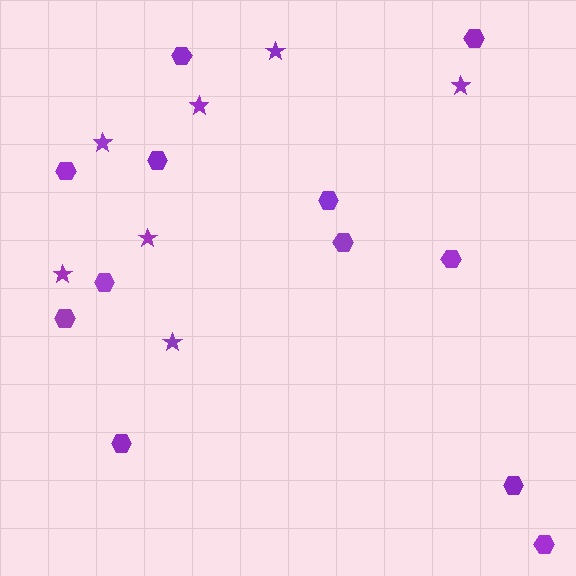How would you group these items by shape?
There are 2 groups: one group of hexagons (12) and one group of stars (7).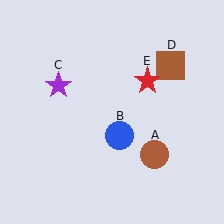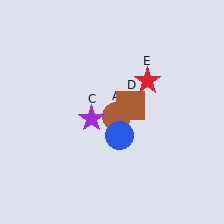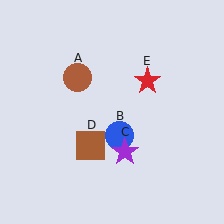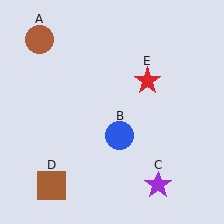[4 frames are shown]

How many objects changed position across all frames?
3 objects changed position: brown circle (object A), purple star (object C), brown square (object D).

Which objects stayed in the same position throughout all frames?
Blue circle (object B) and red star (object E) remained stationary.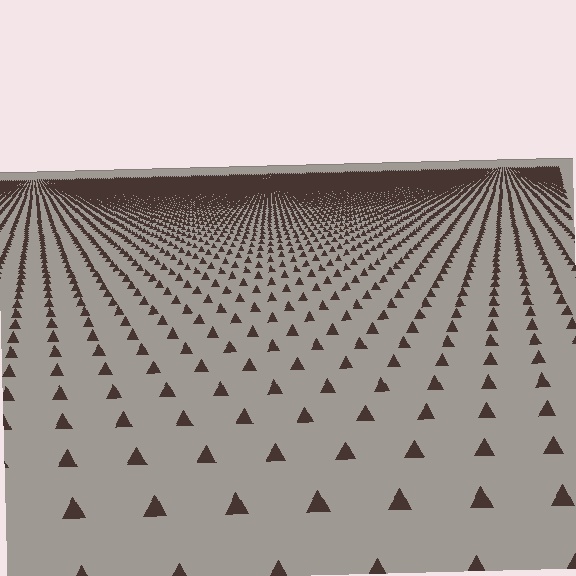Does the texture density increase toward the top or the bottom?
Density increases toward the top.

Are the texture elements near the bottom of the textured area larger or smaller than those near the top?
Larger. Near the bottom, elements are closer to the viewer and appear at a bigger on-screen size.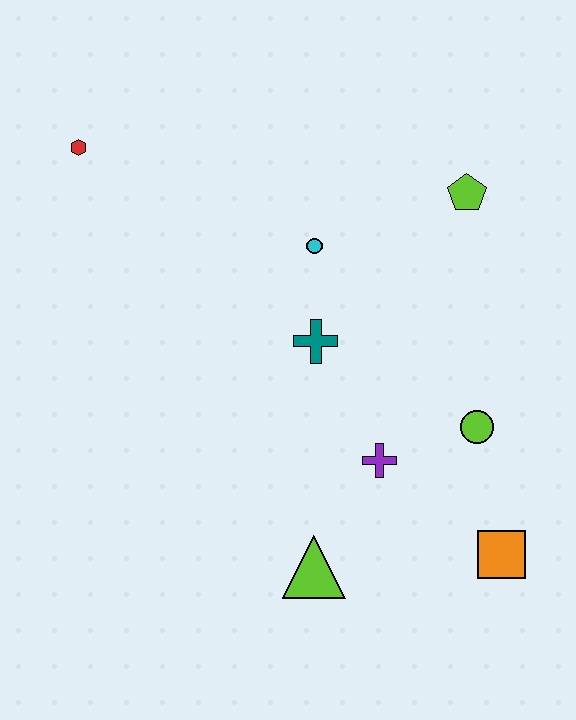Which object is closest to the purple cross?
The lime circle is closest to the purple cross.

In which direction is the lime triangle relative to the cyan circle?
The lime triangle is below the cyan circle.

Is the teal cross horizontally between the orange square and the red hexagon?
Yes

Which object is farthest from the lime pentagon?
The lime triangle is farthest from the lime pentagon.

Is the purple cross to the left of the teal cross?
No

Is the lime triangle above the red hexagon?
No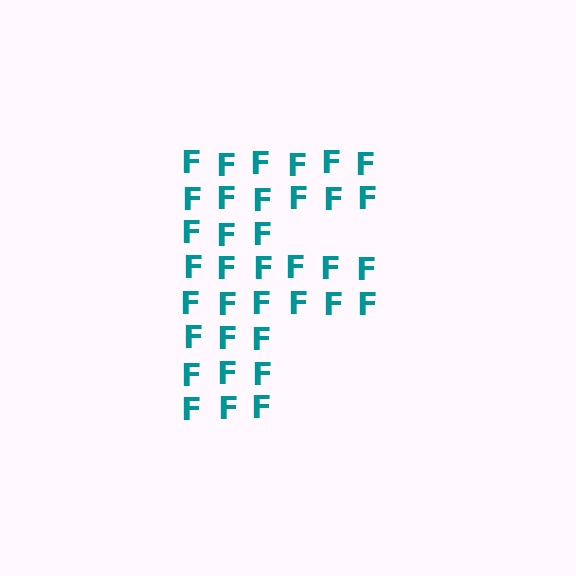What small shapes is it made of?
It is made of small letter F's.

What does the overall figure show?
The overall figure shows the letter F.